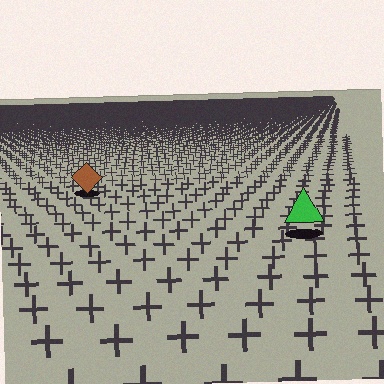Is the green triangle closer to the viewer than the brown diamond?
Yes. The green triangle is closer — you can tell from the texture gradient: the ground texture is coarser near it.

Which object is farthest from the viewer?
The brown diamond is farthest from the viewer. It appears smaller and the ground texture around it is denser.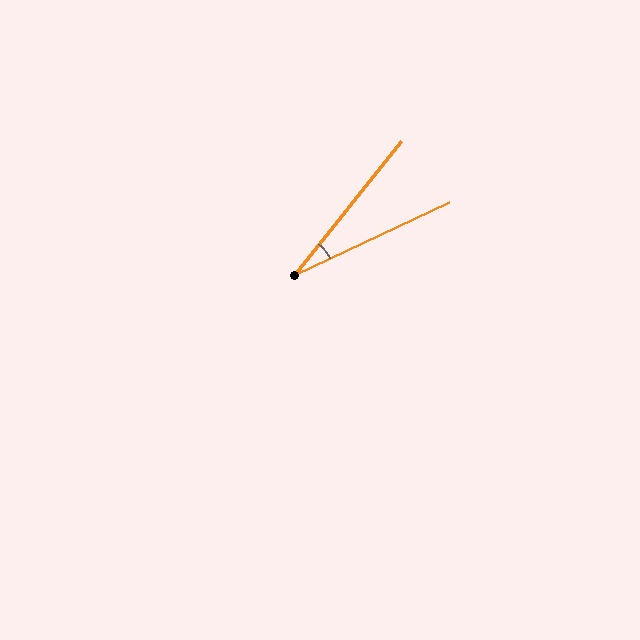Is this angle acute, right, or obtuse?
It is acute.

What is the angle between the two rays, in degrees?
Approximately 26 degrees.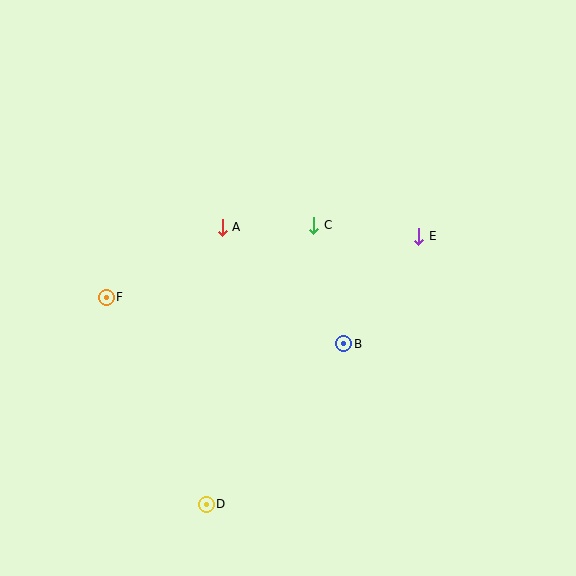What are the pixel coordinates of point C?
Point C is at (314, 225).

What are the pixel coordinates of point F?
Point F is at (106, 297).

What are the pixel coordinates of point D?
Point D is at (206, 504).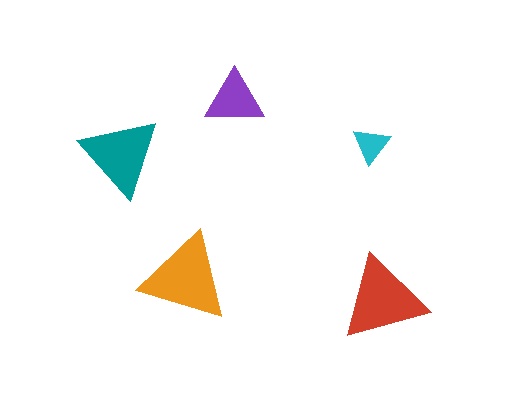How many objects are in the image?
There are 5 objects in the image.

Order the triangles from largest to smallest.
the orange one, the red one, the teal one, the purple one, the cyan one.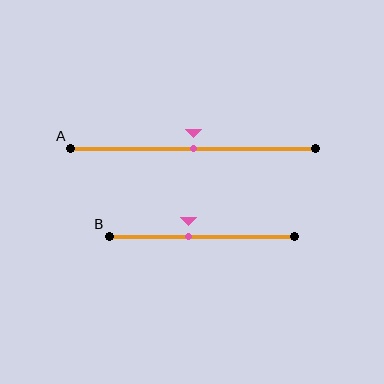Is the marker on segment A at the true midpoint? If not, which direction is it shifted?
Yes, the marker on segment A is at the true midpoint.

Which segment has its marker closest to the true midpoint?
Segment A has its marker closest to the true midpoint.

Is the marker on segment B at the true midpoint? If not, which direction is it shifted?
No, the marker on segment B is shifted to the left by about 7% of the segment length.